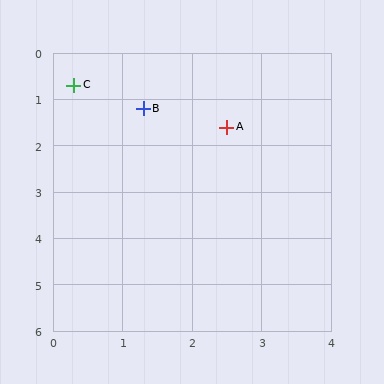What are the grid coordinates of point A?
Point A is at approximately (2.5, 1.6).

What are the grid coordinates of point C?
Point C is at approximately (0.3, 0.7).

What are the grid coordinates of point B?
Point B is at approximately (1.3, 1.2).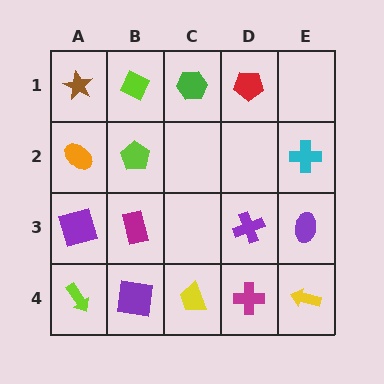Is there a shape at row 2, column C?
No, that cell is empty.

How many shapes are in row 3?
4 shapes.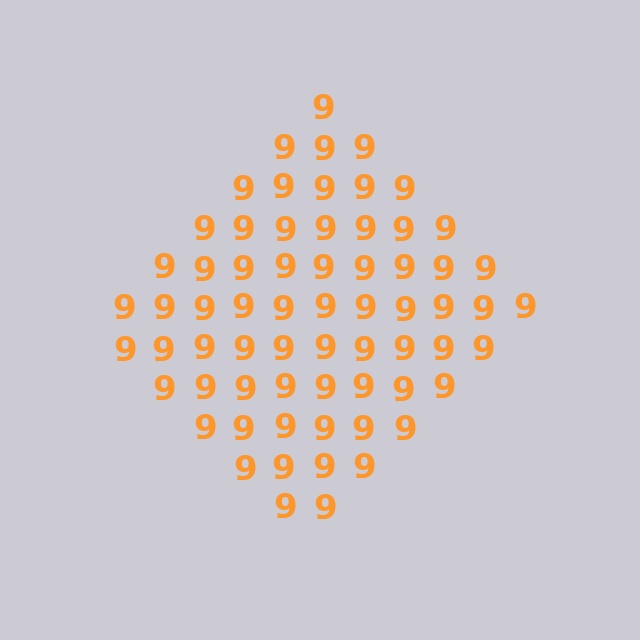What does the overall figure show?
The overall figure shows a diamond.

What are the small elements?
The small elements are digit 9's.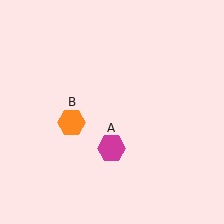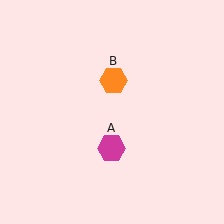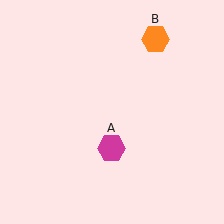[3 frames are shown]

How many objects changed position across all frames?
1 object changed position: orange hexagon (object B).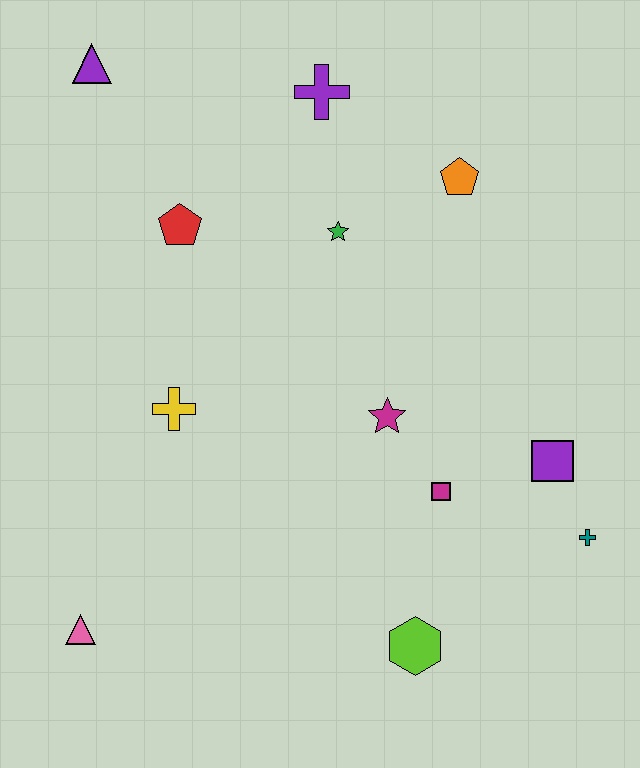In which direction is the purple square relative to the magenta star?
The purple square is to the right of the magenta star.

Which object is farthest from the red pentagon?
The teal cross is farthest from the red pentagon.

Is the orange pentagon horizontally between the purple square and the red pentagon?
Yes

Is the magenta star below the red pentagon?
Yes